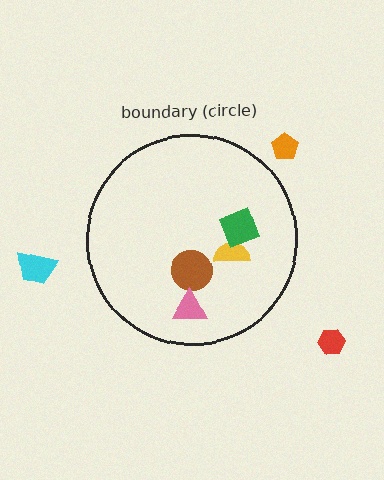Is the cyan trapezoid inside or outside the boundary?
Outside.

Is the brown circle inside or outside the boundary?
Inside.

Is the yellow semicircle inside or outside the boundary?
Inside.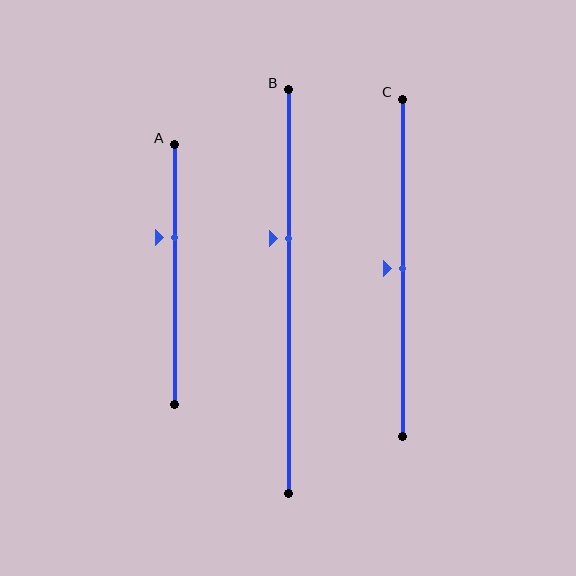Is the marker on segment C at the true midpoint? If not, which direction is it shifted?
Yes, the marker on segment C is at the true midpoint.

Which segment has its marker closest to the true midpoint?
Segment C has its marker closest to the true midpoint.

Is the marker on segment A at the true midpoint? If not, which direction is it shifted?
No, the marker on segment A is shifted upward by about 14% of the segment length.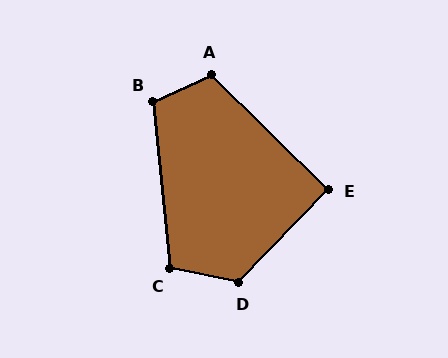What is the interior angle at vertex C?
Approximately 107 degrees (obtuse).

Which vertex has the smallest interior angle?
E, at approximately 91 degrees.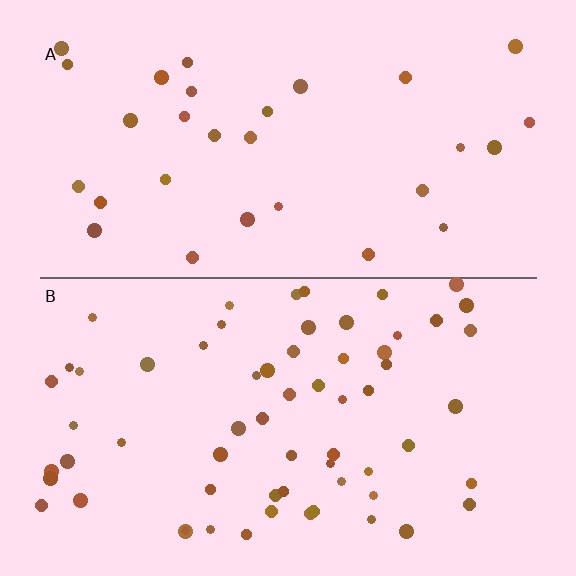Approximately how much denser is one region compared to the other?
Approximately 2.1× — region B over region A.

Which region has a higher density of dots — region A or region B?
B (the bottom).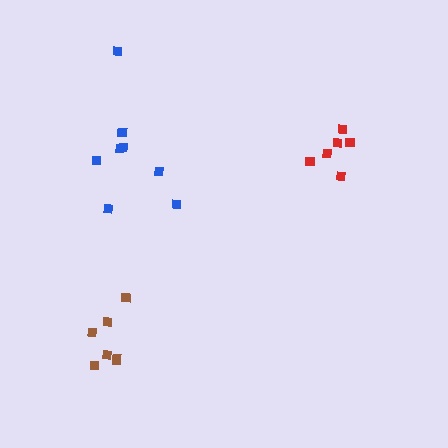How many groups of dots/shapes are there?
There are 3 groups.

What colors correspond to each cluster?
The clusters are colored: red, blue, brown.